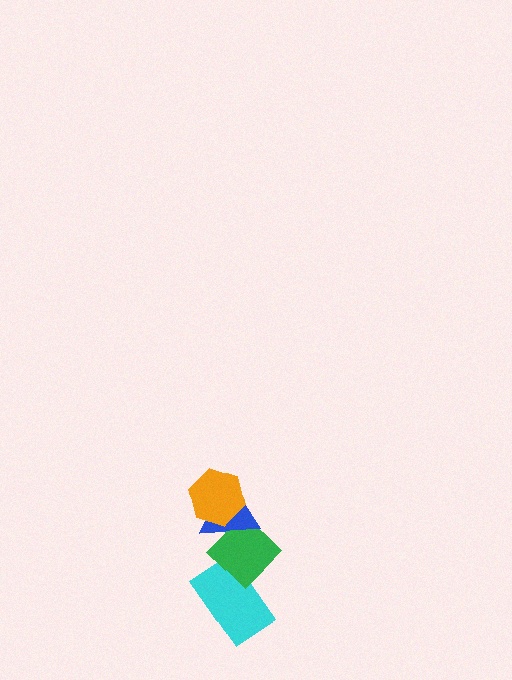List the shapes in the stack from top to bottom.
From top to bottom: the orange hexagon, the blue triangle, the green diamond, the cyan rectangle.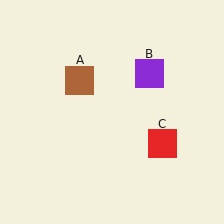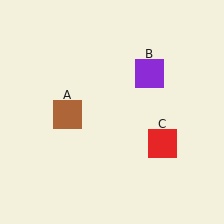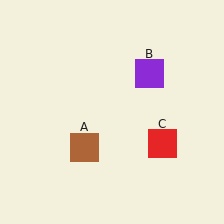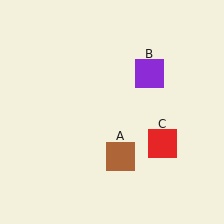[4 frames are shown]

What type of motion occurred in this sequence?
The brown square (object A) rotated counterclockwise around the center of the scene.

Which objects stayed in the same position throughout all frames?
Purple square (object B) and red square (object C) remained stationary.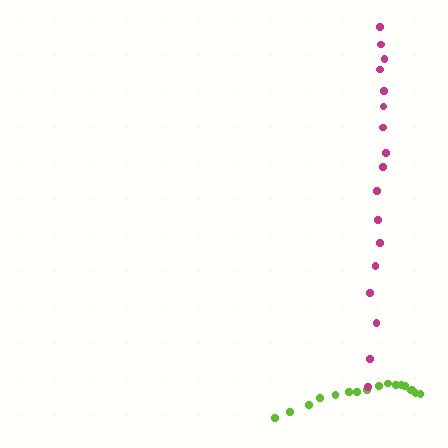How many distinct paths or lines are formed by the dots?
There are 2 distinct paths.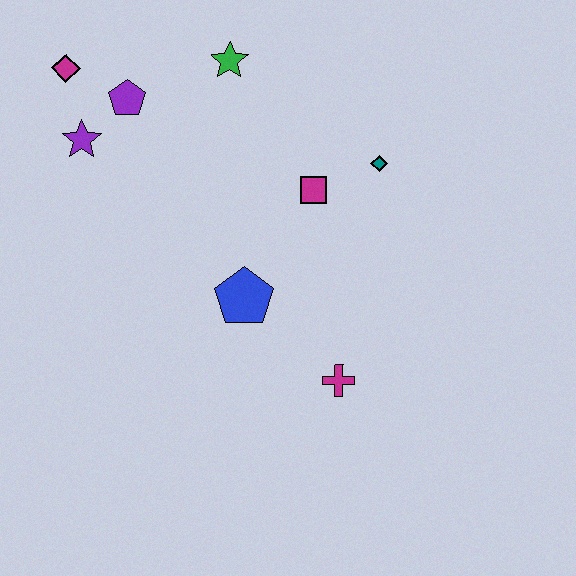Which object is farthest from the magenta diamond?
The magenta cross is farthest from the magenta diamond.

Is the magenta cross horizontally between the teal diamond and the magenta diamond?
Yes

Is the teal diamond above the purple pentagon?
No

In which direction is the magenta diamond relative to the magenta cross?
The magenta diamond is above the magenta cross.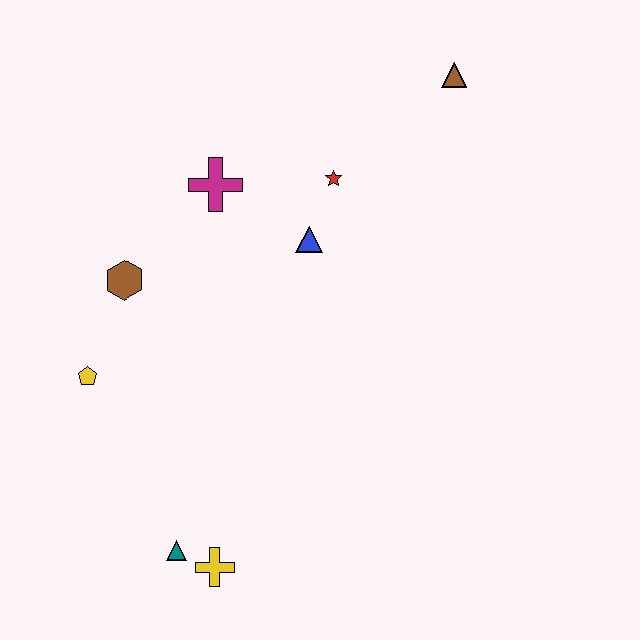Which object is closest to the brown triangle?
The red star is closest to the brown triangle.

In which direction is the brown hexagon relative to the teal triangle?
The brown hexagon is above the teal triangle.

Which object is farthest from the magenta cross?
The yellow cross is farthest from the magenta cross.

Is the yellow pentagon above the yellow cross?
Yes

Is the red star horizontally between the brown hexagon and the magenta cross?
No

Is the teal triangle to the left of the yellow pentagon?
No